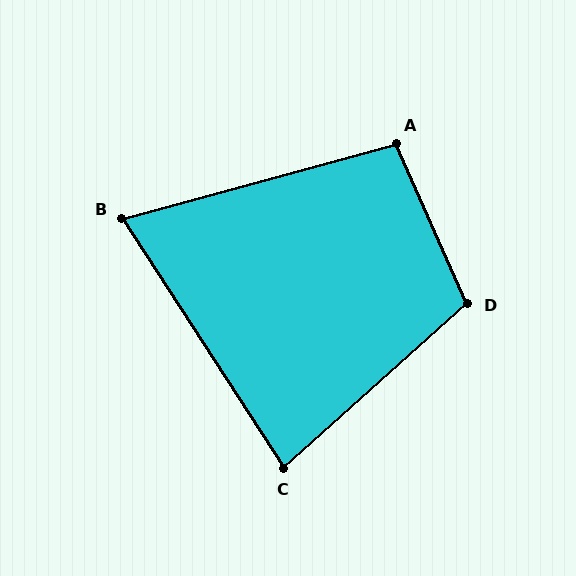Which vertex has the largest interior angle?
D, at approximately 108 degrees.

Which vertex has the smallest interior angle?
B, at approximately 72 degrees.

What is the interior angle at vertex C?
Approximately 81 degrees (acute).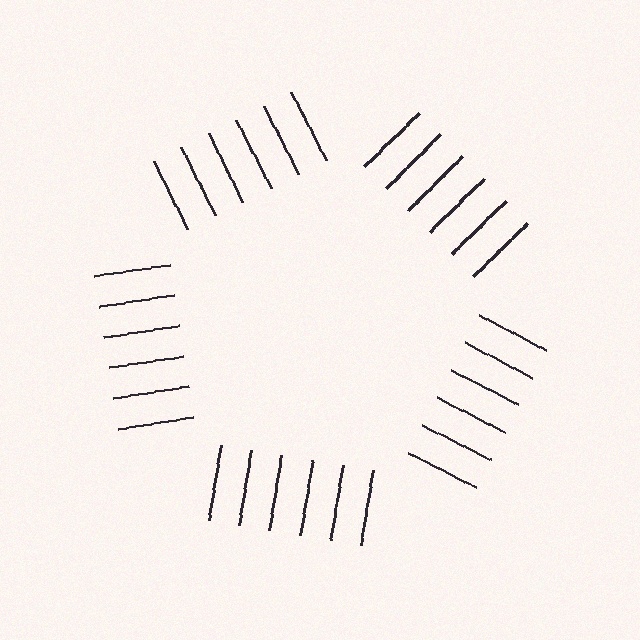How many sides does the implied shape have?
5 sides — the line-ends trace a pentagon.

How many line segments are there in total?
30 — 6 along each of the 5 edges.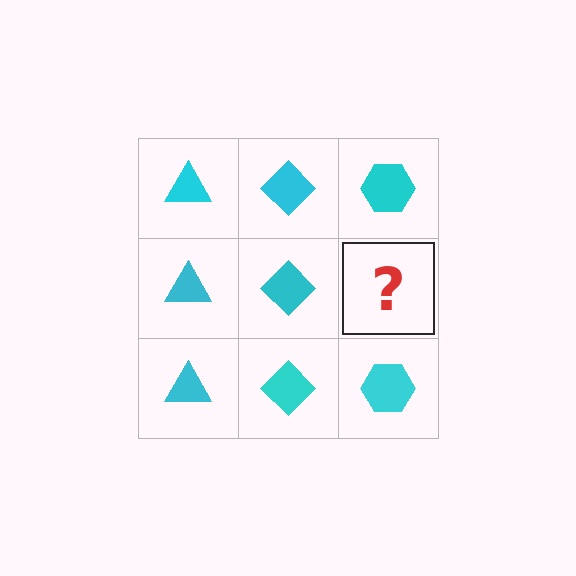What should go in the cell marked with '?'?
The missing cell should contain a cyan hexagon.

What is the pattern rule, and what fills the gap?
The rule is that each column has a consistent shape. The gap should be filled with a cyan hexagon.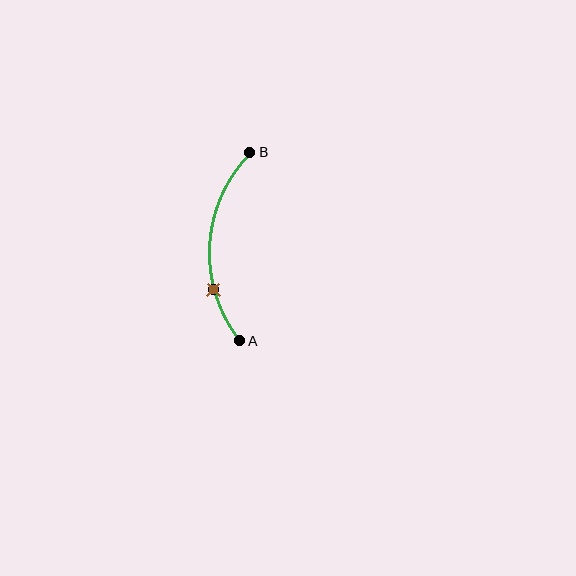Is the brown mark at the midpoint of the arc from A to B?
No. The brown mark lies on the arc but is closer to endpoint A. The arc midpoint would be at the point on the curve equidistant along the arc from both A and B.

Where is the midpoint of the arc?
The arc midpoint is the point on the curve farthest from the straight line joining A and B. It sits to the left of that line.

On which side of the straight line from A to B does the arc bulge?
The arc bulges to the left of the straight line connecting A and B.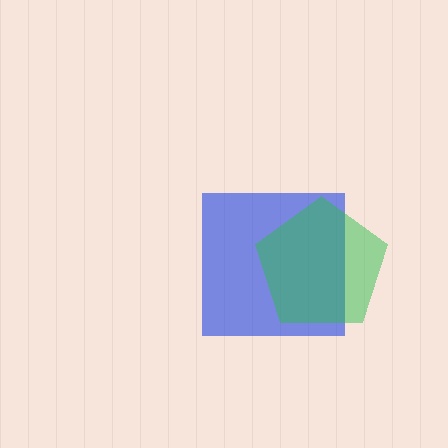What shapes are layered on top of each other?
The layered shapes are: a blue square, a green pentagon.